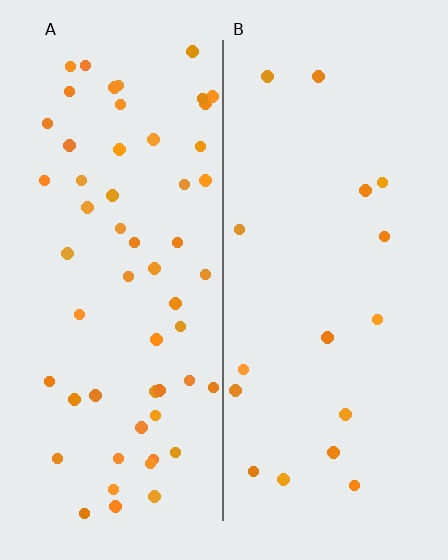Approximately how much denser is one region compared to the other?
Approximately 3.4× — region A over region B.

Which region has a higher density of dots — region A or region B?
A (the left).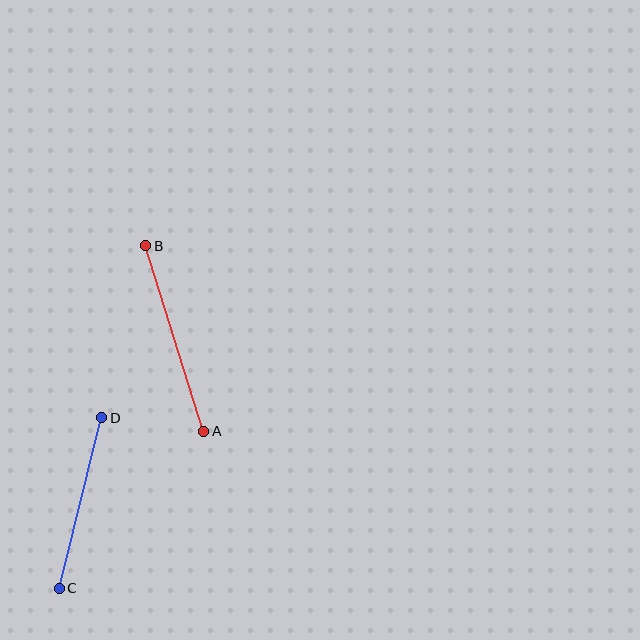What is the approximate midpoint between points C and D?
The midpoint is at approximately (81, 503) pixels.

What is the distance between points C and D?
The distance is approximately 176 pixels.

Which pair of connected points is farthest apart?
Points A and B are farthest apart.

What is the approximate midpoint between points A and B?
The midpoint is at approximately (175, 339) pixels.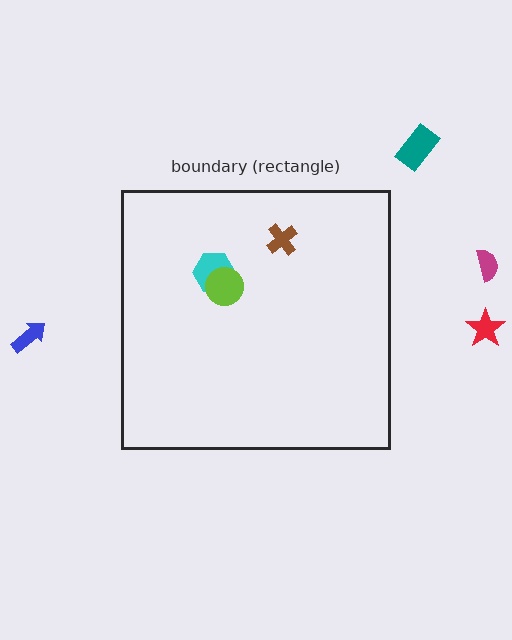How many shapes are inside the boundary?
3 inside, 4 outside.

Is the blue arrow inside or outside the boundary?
Outside.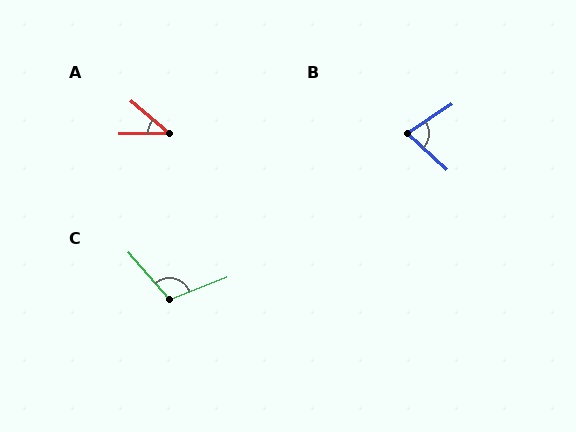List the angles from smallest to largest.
A (41°), B (77°), C (110°).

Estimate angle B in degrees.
Approximately 77 degrees.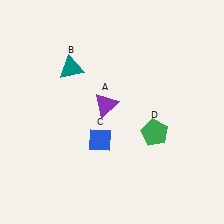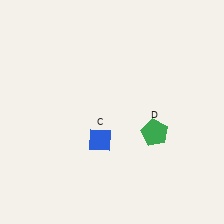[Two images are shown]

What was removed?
The teal triangle (B), the purple triangle (A) were removed in Image 2.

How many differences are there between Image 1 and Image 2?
There are 2 differences between the two images.